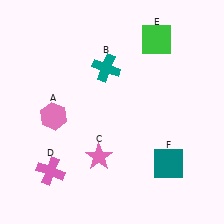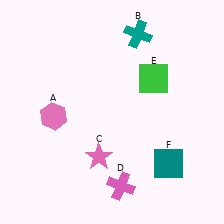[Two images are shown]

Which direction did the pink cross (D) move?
The pink cross (D) moved right.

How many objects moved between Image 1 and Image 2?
3 objects moved between the two images.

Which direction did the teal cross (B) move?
The teal cross (B) moved up.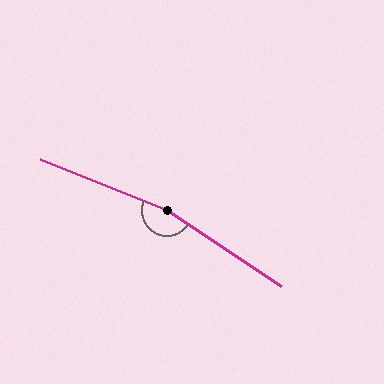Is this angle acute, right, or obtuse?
It is obtuse.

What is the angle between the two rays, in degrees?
Approximately 169 degrees.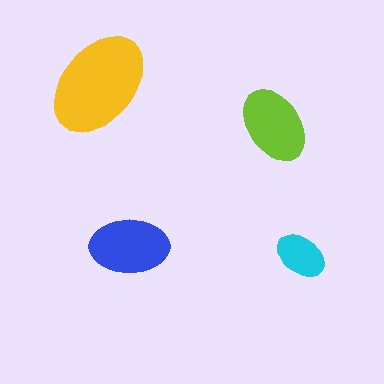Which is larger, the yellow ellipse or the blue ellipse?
The yellow one.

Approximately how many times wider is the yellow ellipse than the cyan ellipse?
About 2 times wider.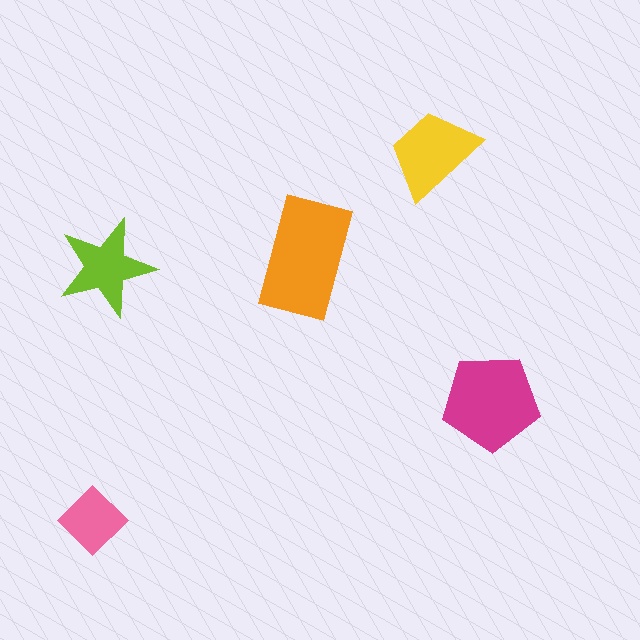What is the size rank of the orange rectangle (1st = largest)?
1st.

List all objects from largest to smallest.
The orange rectangle, the magenta pentagon, the yellow trapezoid, the lime star, the pink diamond.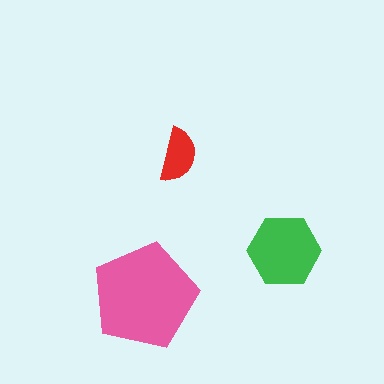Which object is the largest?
The pink pentagon.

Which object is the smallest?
The red semicircle.